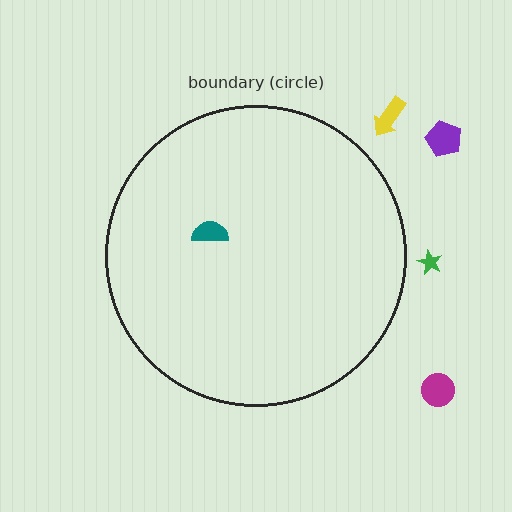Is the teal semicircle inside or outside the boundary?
Inside.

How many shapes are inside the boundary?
1 inside, 4 outside.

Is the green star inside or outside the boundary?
Outside.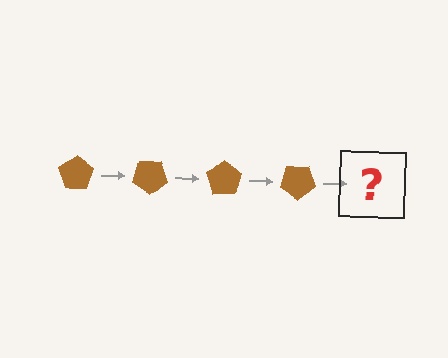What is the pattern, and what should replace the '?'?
The pattern is that the pentagon rotates 35 degrees each step. The '?' should be a brown pentagon rotated 140 degrees.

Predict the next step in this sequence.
The next step is a brown pentagon rotated 140 degrees.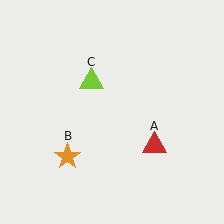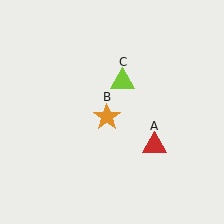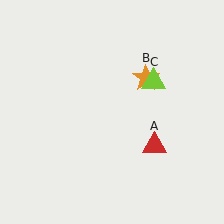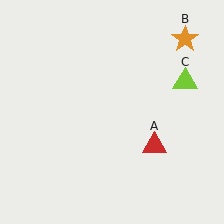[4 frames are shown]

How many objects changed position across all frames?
2 objects changed position: orange star (object B), lime triangle (object C).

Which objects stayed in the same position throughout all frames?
Red triangle (object A) remained stationary.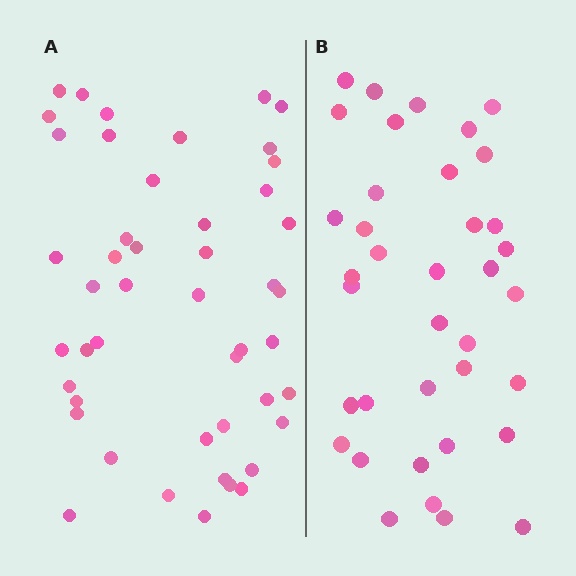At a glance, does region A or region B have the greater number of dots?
Region A (the left region) has more dots.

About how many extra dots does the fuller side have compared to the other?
Region A has roughly 10 or so more dots than region B.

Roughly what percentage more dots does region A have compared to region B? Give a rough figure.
About 25% more.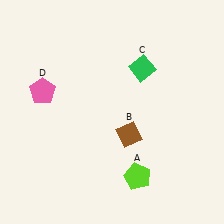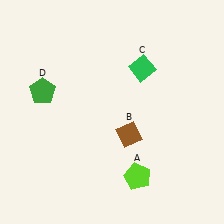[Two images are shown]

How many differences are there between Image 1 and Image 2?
There is 1 difference between the two images.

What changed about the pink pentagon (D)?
In Image 1, D is pink. In Image 2, it changed to green.